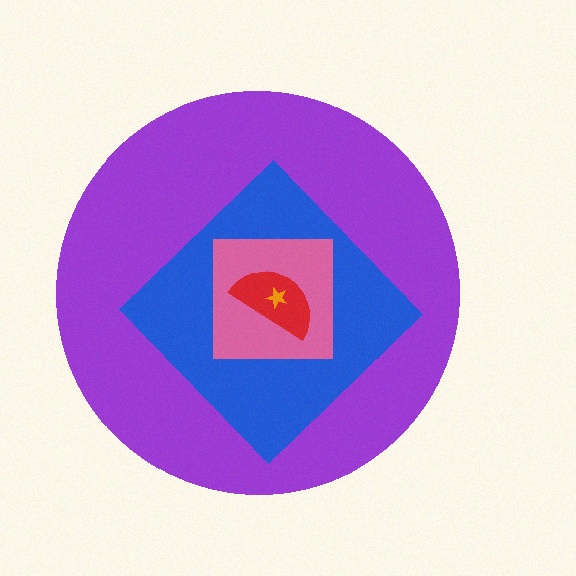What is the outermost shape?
The purple circle.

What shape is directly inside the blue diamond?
The pink square.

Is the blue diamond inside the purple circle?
Yes.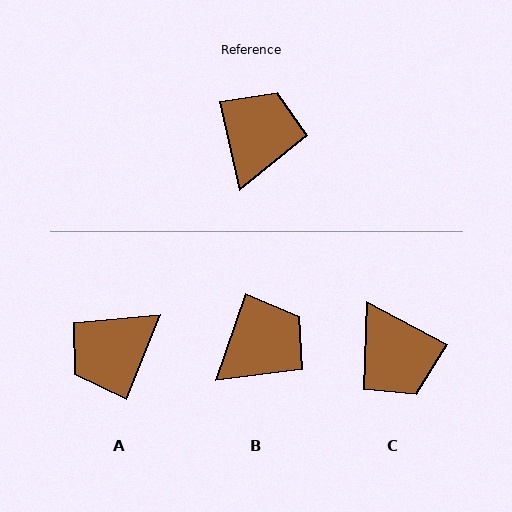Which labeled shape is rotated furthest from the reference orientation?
A, about 146 degrees away.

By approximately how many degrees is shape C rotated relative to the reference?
Approximately 131 degrees clockwise.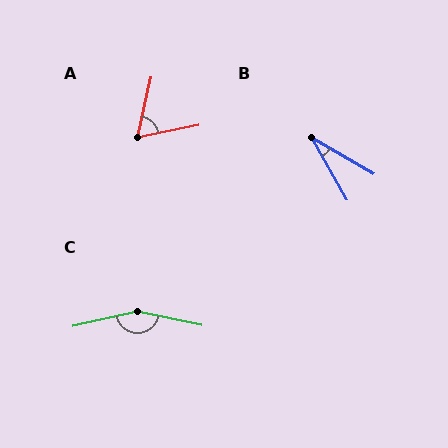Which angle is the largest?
C, at approximately 156 degrees.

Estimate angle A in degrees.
Approximately 66 degrees.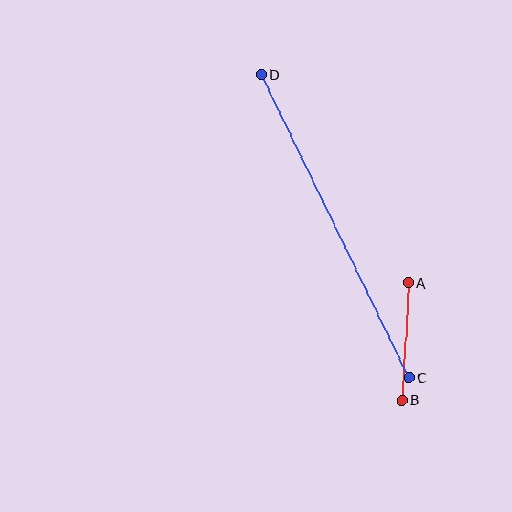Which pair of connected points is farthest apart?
Points C and D are farthest apart.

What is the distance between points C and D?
The distance is approximately 337 pixels.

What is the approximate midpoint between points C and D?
The midpoint is at approximately (335, 226) pixels.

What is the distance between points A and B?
The distance is approximately 117 pixels.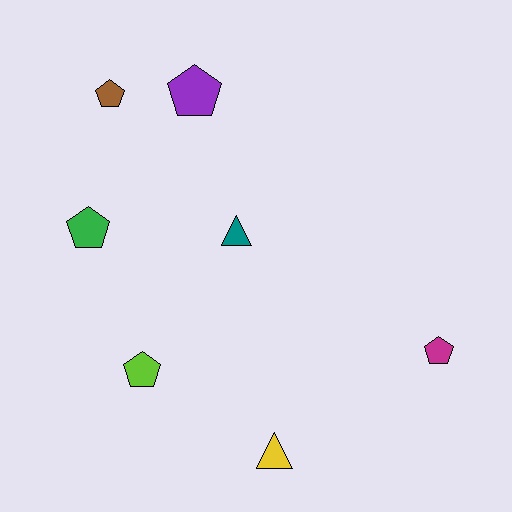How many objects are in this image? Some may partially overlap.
There are 7 objects.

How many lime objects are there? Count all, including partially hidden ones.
There is 1 lime object.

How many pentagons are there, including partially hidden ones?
There are 5 pentagons.